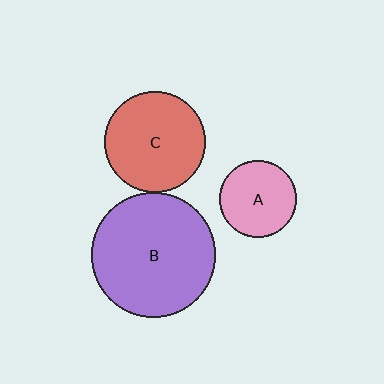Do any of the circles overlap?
No, none of the circles overlap.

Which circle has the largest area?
Circle B (purple).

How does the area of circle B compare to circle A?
Approximately 2.6 times.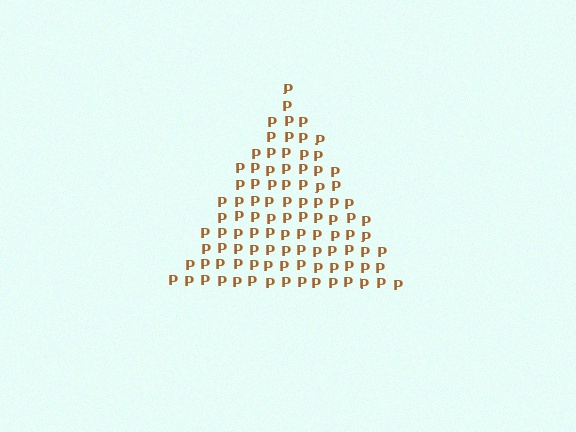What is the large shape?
The large shape is a triangle.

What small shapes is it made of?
It is made of small letter P's.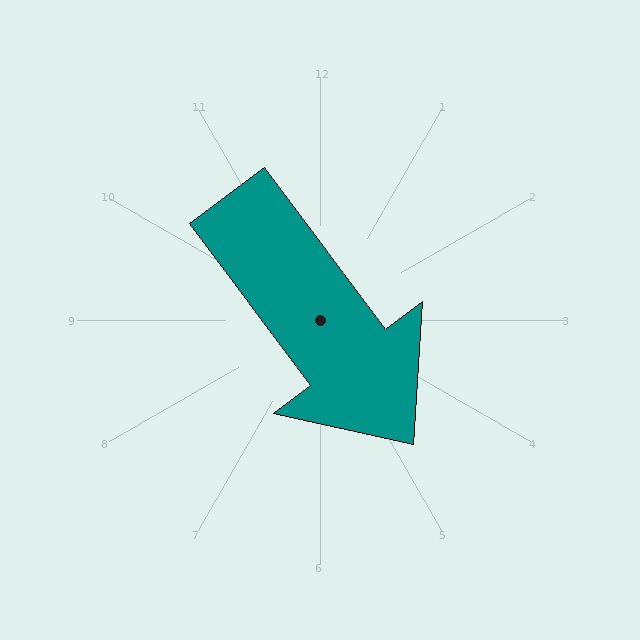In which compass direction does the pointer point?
Southeast.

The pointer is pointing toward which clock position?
Roughly 5 o'clock.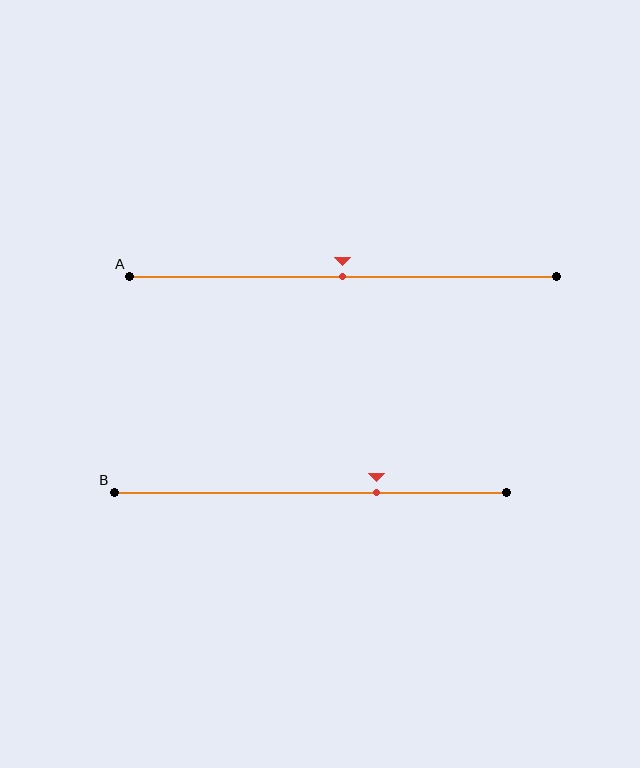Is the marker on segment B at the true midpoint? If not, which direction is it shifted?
No, the marker on segment B is shifted to the right by about 17% of the segment length.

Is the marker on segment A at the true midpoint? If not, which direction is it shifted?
Yes, the marker on segment A is at the true midpoint.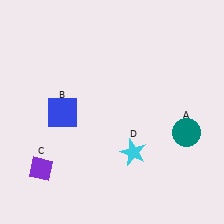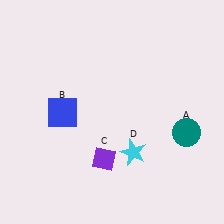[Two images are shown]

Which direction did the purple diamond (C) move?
The purple diamond (C) moved right.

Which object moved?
The purple diamond (C) moved right.